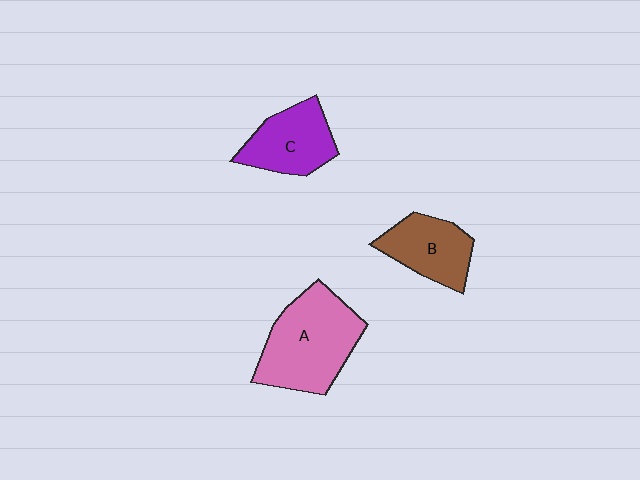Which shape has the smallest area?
Shape B (brown).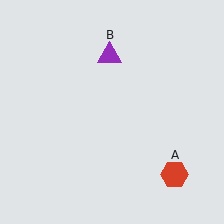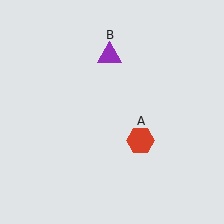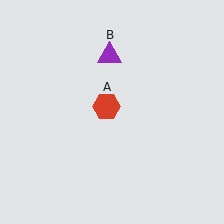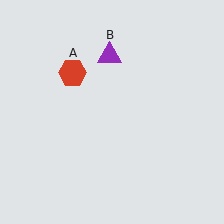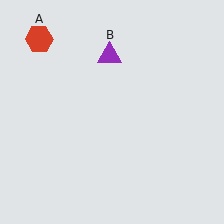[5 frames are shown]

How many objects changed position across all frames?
1 object changed position: red hexagon (object A).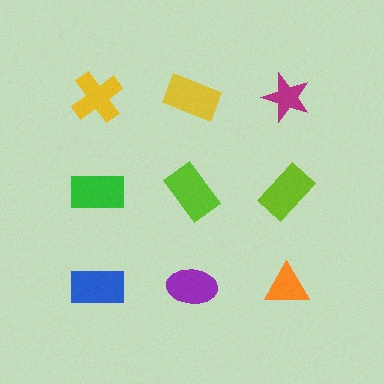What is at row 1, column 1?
A yellow cross.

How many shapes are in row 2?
3 shapes.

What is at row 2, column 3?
A lime rectangle.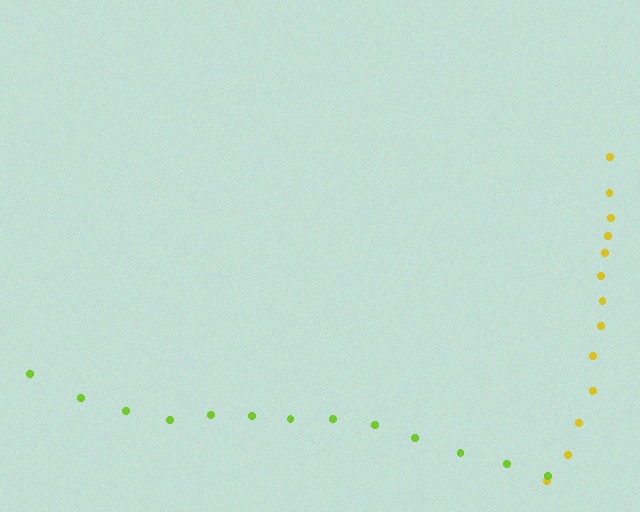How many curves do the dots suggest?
There are 2 distinct paths.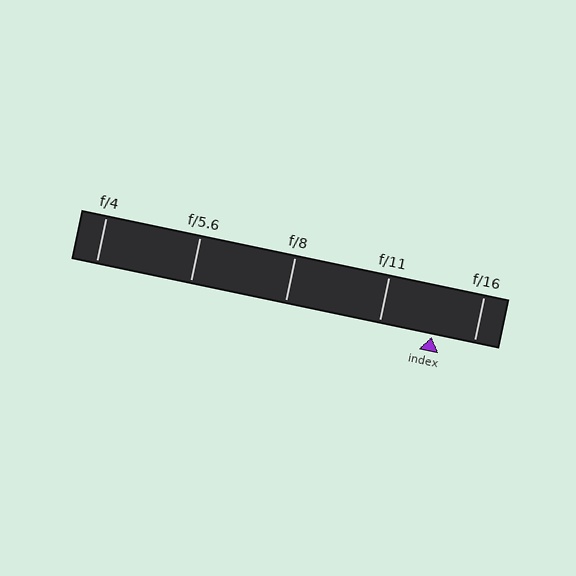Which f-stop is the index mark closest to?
The index mark is closest to f/16.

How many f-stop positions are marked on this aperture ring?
There are 5 f-stop positions marked.